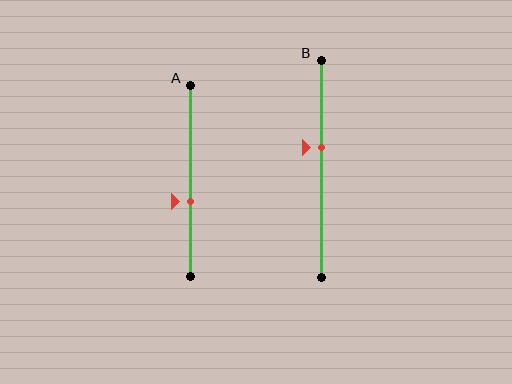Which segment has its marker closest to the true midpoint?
Segment B has its marker closest to the true midpoint.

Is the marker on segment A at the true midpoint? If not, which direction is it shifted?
No, the marker on segment A is shifted downward by about 11% of the segment length.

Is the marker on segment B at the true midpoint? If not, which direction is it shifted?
No, the marker on segment B is shifted upward by about 10% of the segment length.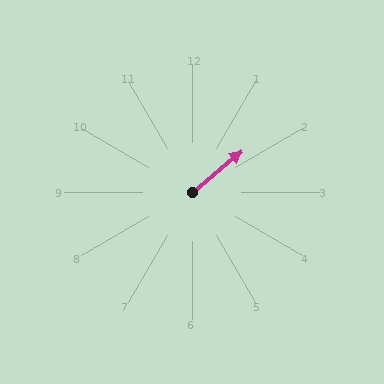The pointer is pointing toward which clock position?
Roughly 2 o'clock.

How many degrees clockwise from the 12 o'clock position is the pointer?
Approximately 50 degrees.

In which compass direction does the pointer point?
Northeast.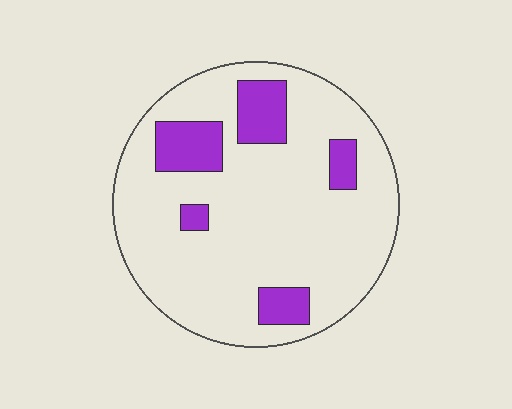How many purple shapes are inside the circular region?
5.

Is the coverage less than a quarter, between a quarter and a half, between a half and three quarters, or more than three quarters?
Less than a quarter.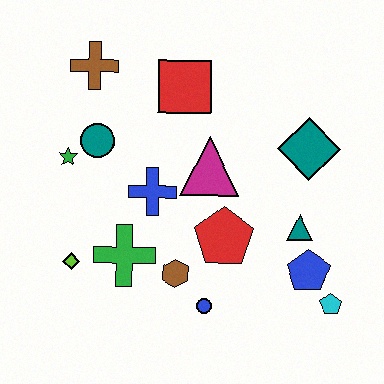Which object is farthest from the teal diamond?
The lime diamond is farthest from the teal diamond.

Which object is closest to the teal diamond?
The teal triangle is closest to the teal diamond.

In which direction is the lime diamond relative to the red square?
The lime diamond is below the red square.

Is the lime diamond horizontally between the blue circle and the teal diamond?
No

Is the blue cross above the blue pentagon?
Yes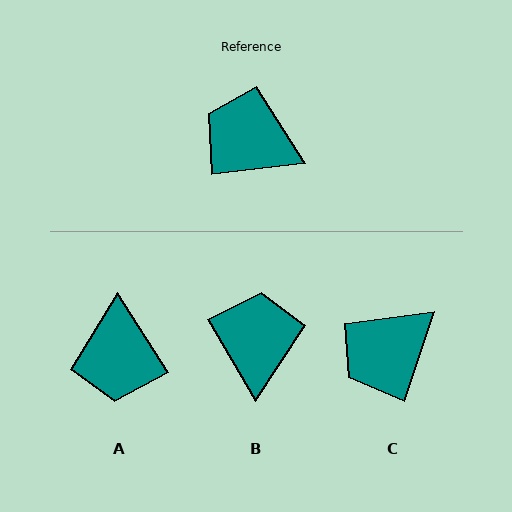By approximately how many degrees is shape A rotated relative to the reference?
Approximately 116 degrees counter-clockwise.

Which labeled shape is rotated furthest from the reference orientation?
A, about 116 degrees away.